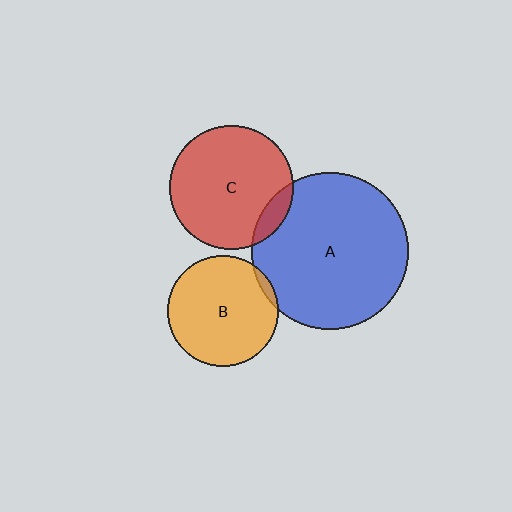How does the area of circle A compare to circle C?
Approximately 1.6 times.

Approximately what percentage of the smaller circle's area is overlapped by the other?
Approximately 10%.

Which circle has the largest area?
Circle A (blue).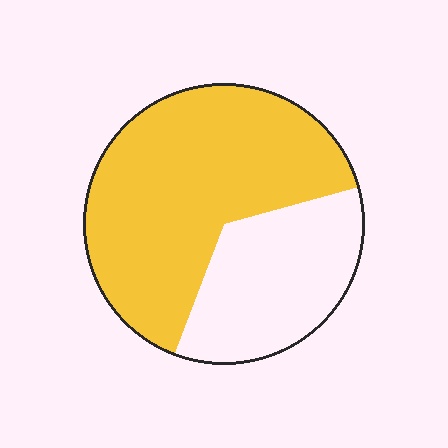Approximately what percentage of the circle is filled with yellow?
Approximately 65%.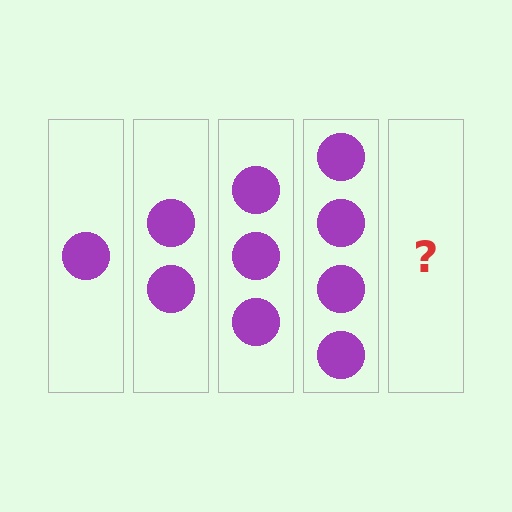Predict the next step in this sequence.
The next step is 5 circles.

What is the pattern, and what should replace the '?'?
The pattern is that each step adds one more circle. The '?' should be 5 circles.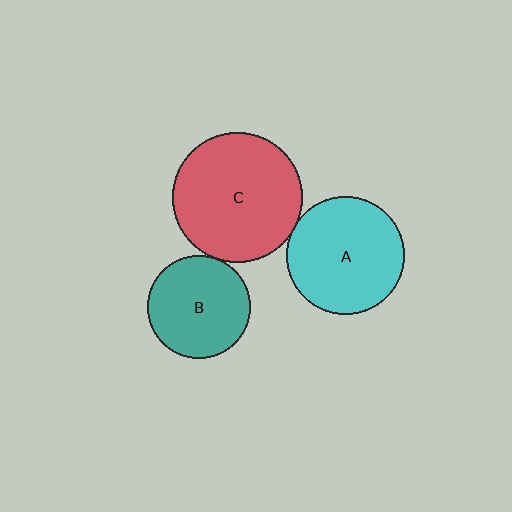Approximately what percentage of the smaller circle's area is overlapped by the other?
Approximately 5%.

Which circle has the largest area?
Circle C (red).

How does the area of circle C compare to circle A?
Approximately 1.2 times.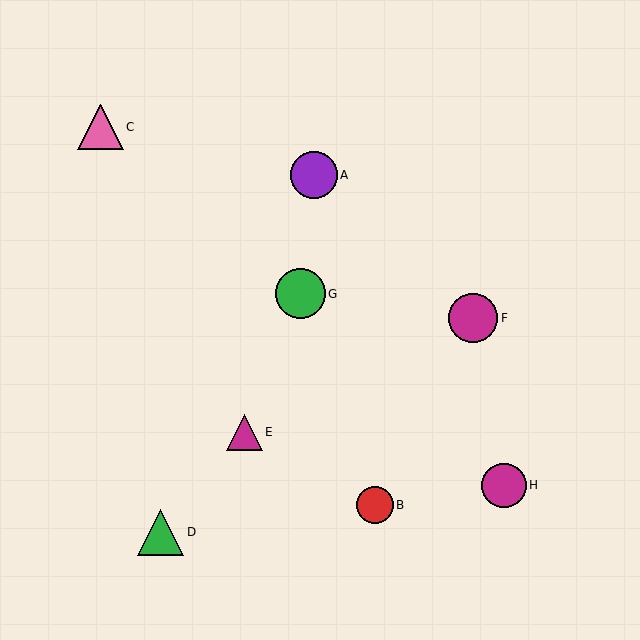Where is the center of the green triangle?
The center of the green triangle is at (160, 532).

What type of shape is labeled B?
Shape B is a red circle.